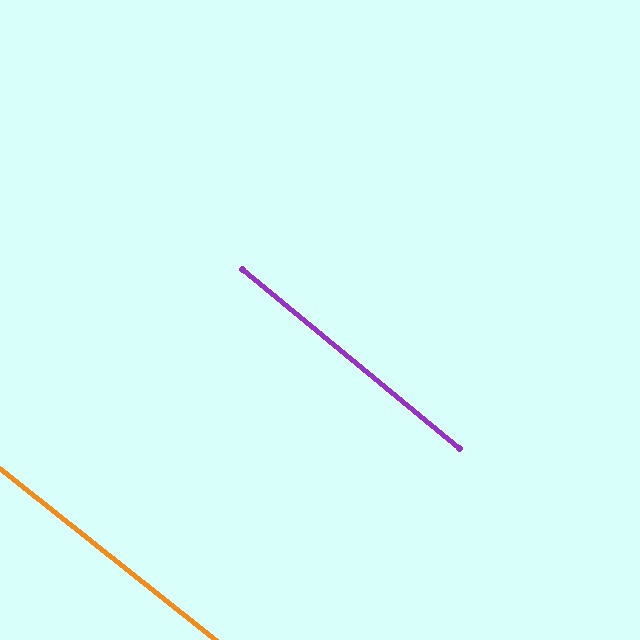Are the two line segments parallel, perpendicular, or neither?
Parallel — their directions differ by only 1.1°.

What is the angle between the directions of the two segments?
Approximately 1 degree.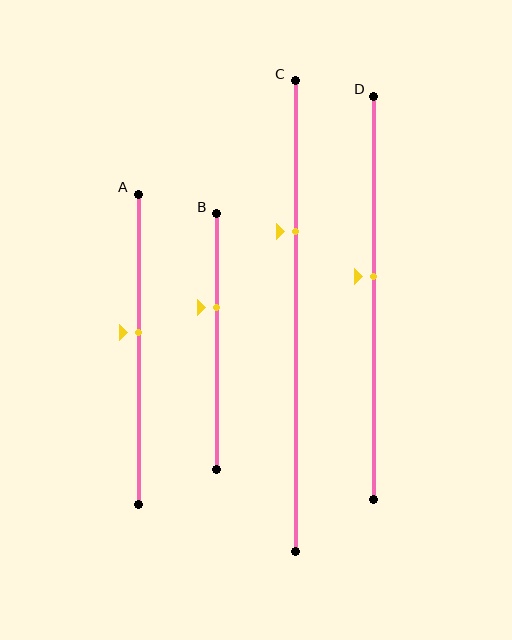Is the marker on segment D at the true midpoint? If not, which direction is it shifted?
No, the marker on segment D is shifted upward by about 5% of the segment length.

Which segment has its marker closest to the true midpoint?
Segment D has its marker closest to the true midpoint.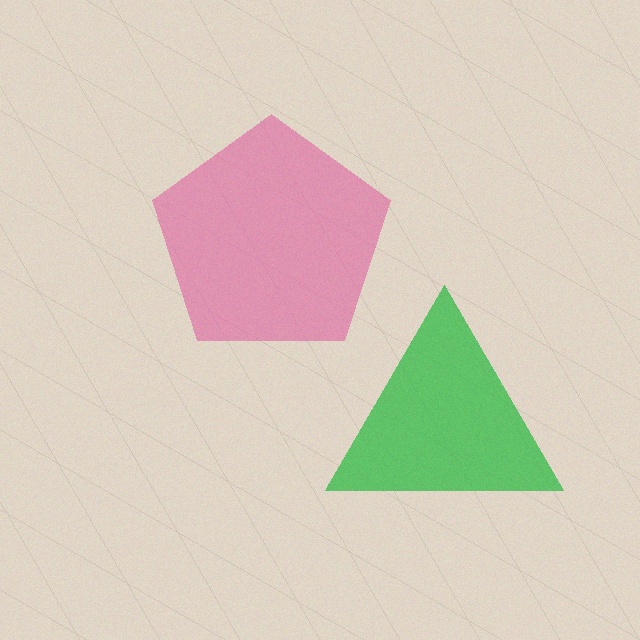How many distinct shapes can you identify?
There are 2 distinct shapes: a green triangle, a pink pentagon.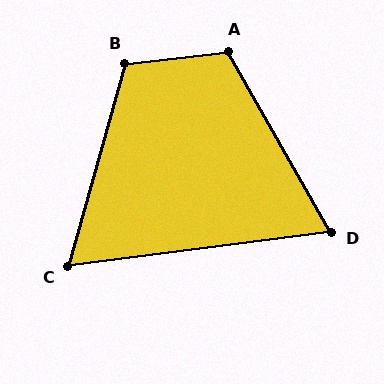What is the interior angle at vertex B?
Approximately 112 degrees (obtuse).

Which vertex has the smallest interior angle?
C, at approximately 67 degrees.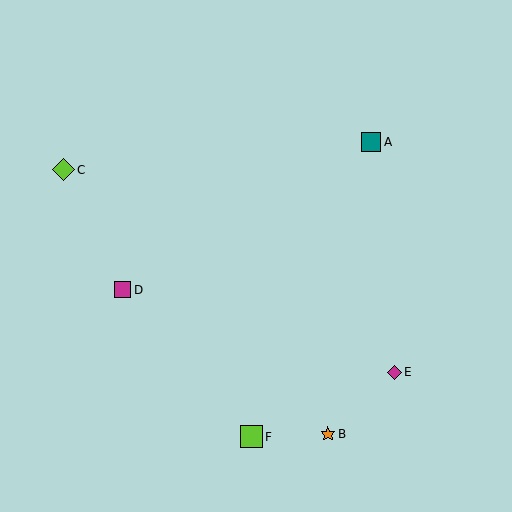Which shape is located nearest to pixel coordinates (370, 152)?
The teal square (labeled A) at (371, 142) is nearest to that location.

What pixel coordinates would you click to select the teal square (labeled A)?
Click at (371, 142) to select the teal square A.